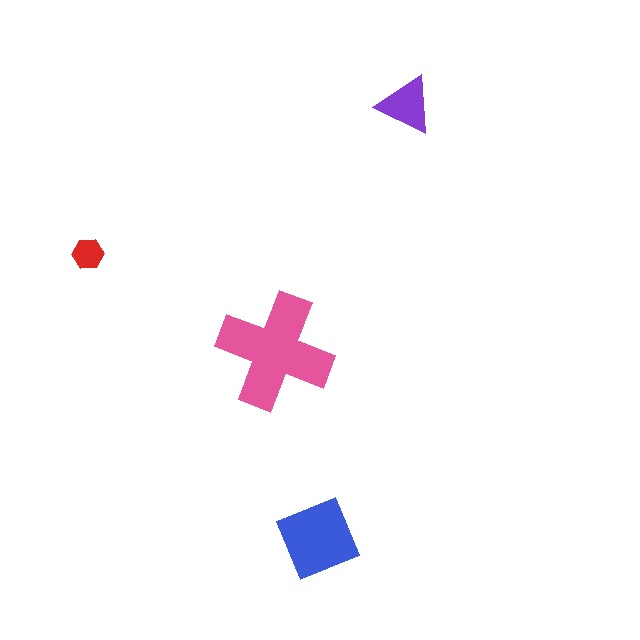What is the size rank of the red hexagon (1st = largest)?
4th.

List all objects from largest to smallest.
The pink cross, the blue square, the purple triangle, the red hexagon.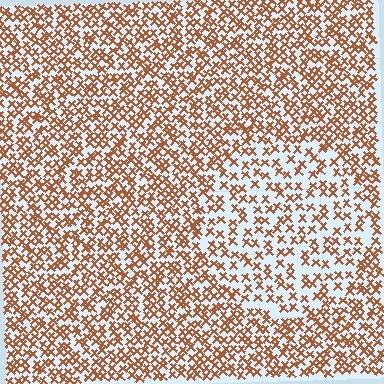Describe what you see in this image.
The image contains small brown elements arranged at two different densities. A circle-shaped region is visible where the elements are less densely packed than the surrounding area.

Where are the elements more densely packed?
The elements are more densely packed outside the circle boundary.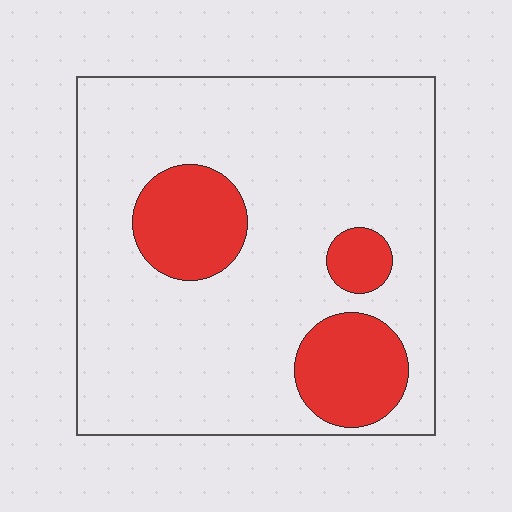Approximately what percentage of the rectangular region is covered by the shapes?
Approximately 20%.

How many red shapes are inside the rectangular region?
3.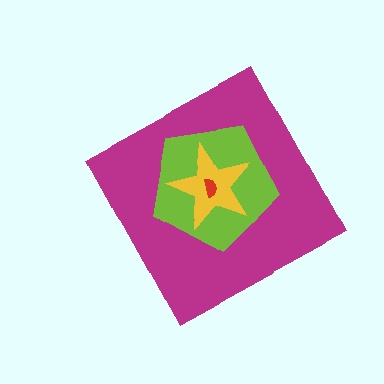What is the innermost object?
The red semicircle.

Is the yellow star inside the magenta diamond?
Yes.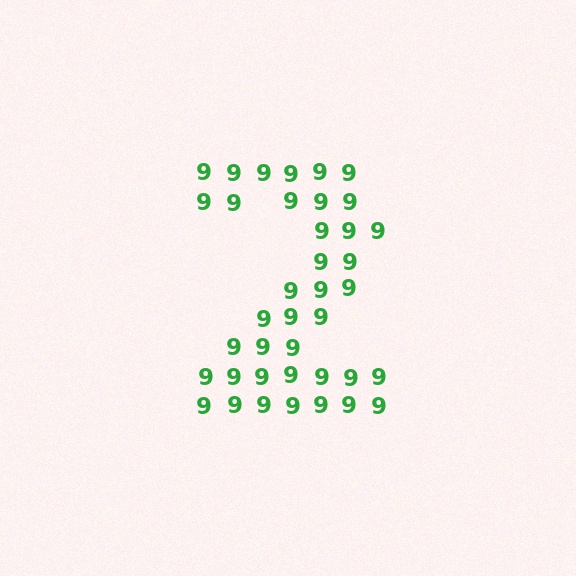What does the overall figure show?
The overall figure shows the digit 2.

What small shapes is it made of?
It is made of small digit 9's.